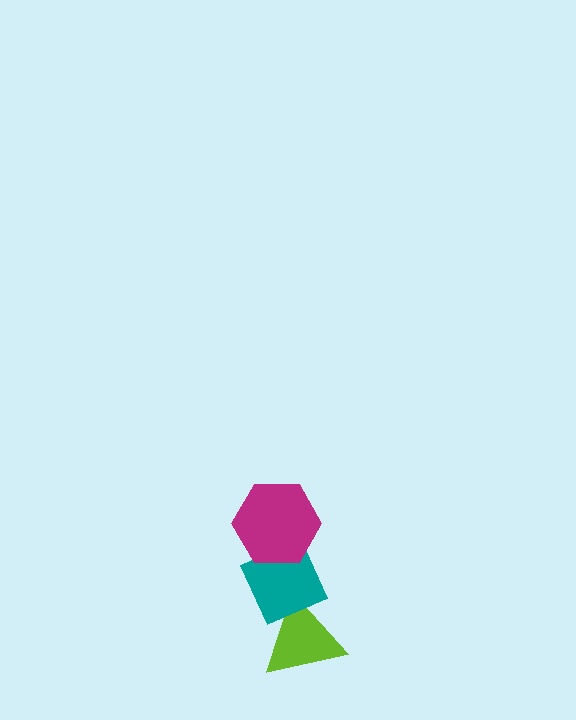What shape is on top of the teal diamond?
The magenta hexagon is on top of the teal diamond.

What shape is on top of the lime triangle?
The teal diamond is on top of the lime triangle.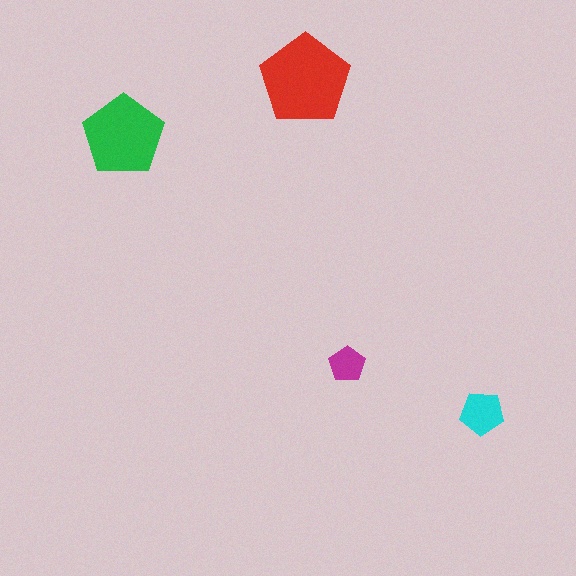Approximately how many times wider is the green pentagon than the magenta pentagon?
About 2.5 times wider.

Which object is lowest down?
The cyan pentagon is bottommost.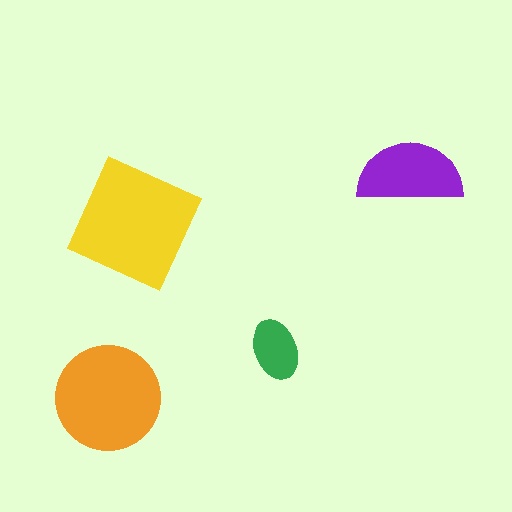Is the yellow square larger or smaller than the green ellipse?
Larger.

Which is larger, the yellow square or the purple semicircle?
The yellow square.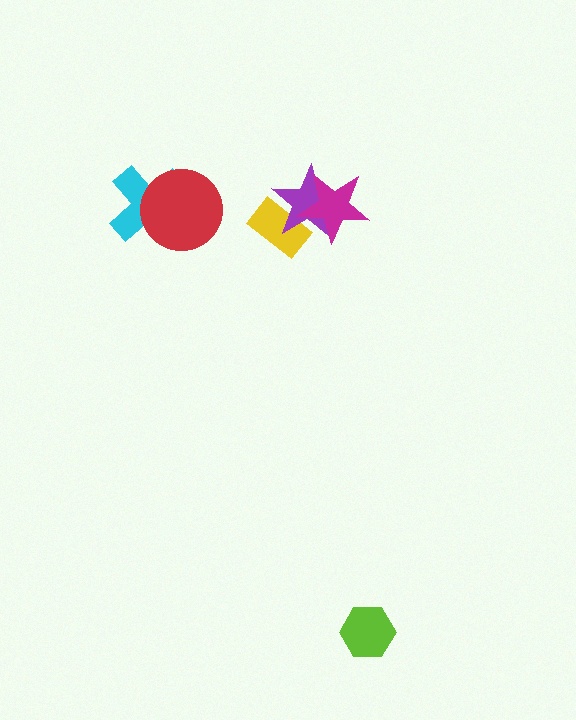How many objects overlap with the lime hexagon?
0 objects overlap with the lime hexagon.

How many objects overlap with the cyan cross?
1 object overlaps with the cyan cross.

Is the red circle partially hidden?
No, no other shape covers it.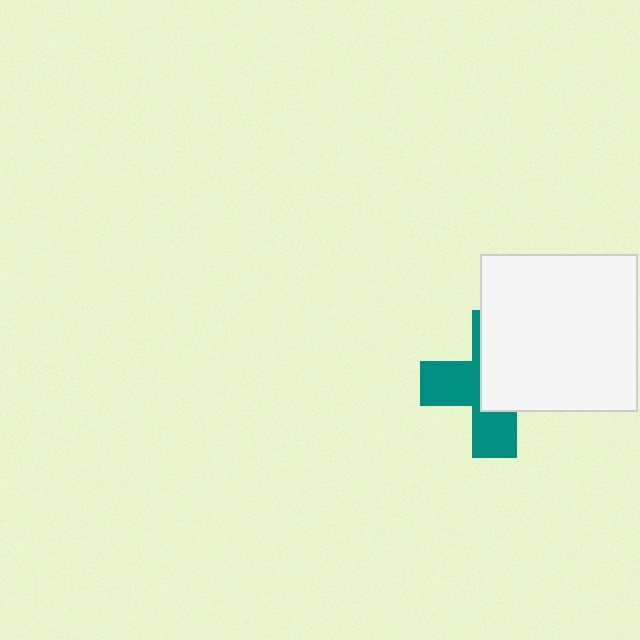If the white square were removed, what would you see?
You would see the complete teal cross.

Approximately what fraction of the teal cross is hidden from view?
Roughly 54% of the teal cross is hidden behind the white square.